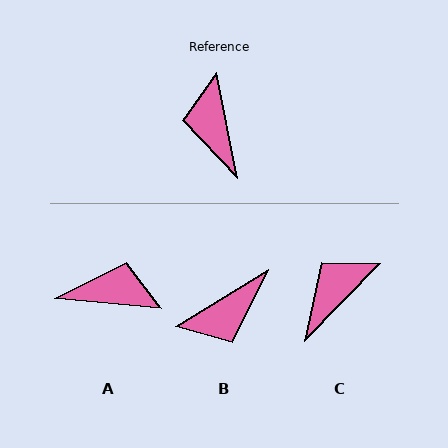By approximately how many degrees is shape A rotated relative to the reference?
Approximately 107 degrees clockwise.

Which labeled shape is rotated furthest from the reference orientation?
B, about 110 degrees away.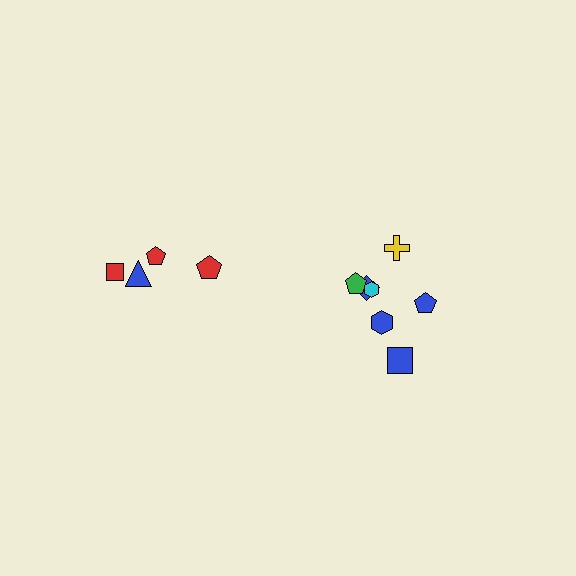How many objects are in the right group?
There are 7 objects.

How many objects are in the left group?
There are 4 objects.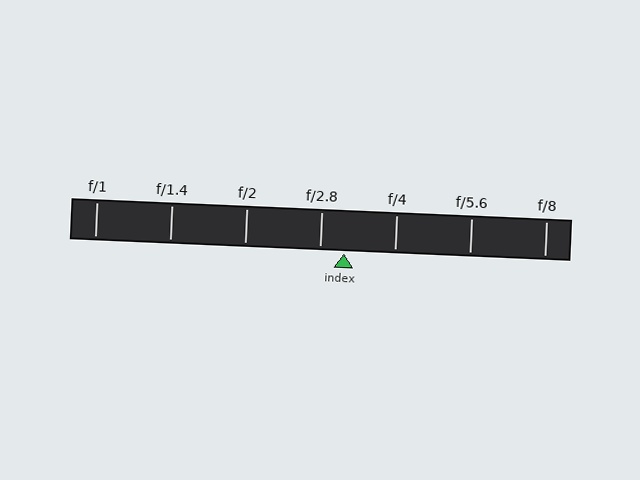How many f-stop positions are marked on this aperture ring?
There are 7 f-stop positions marked.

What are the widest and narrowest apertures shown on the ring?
The widest aperture shown is f/1 and the narrowest is f/8.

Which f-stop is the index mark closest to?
The index mark is closest to f/2.8.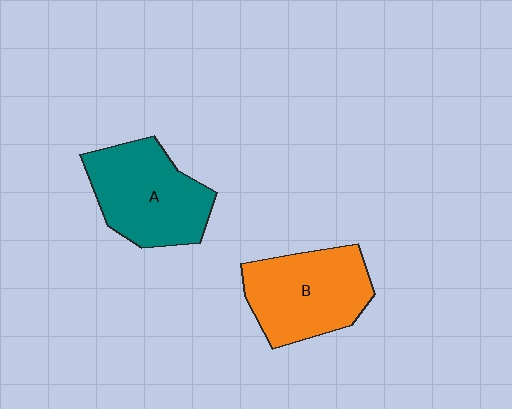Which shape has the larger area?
Shape A (teal).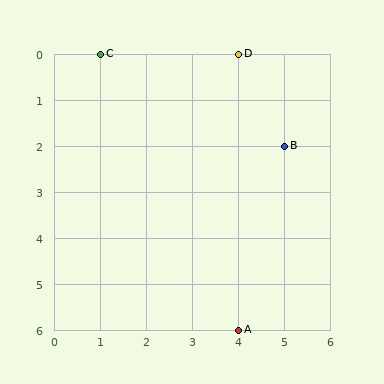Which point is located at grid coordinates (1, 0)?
Point C is at (1, 0).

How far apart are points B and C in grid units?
Points B and C are 4 columns and 2 rows apart (about 4.5 grid units diagonally).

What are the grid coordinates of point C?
Point C is at grid coordinates (1, 0).